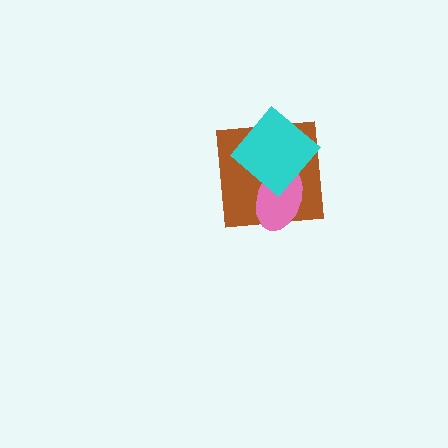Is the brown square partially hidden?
Yes, it is partially covered by another shape.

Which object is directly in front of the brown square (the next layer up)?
The pink ellipse is directly in front of the brown square.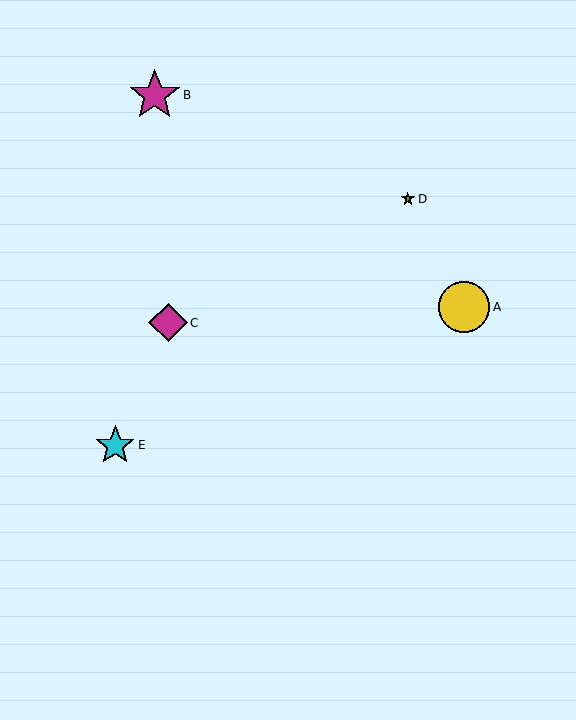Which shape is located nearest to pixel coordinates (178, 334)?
The magenta diamond (labeled C) at (168, 323) is nearest to that location.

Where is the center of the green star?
The center of the green star is at (408, 199).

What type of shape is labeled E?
Shape E is a cyan star.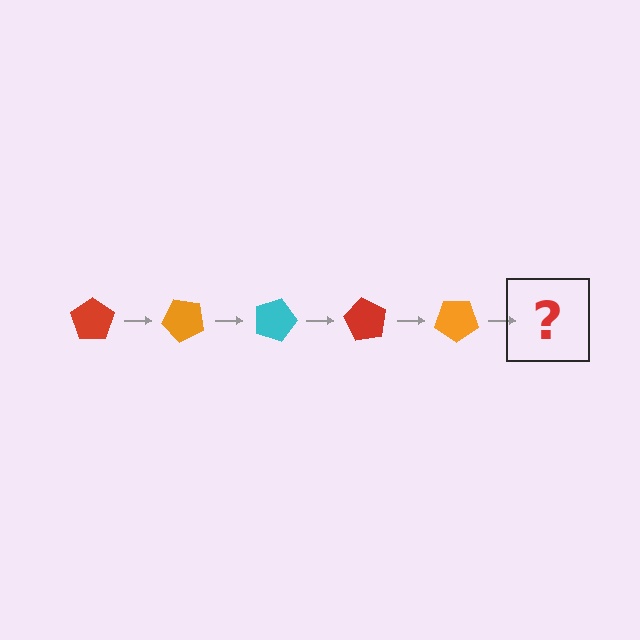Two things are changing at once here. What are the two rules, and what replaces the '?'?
The two rules are that it rotates 45 degrees each step and the color cycles through red, orange, and cyan. The '?' should be a cyan pentagon, rotated 225 degrees from the start.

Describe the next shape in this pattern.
It should be a cyan pentagon, rotated 225 degrees from the start.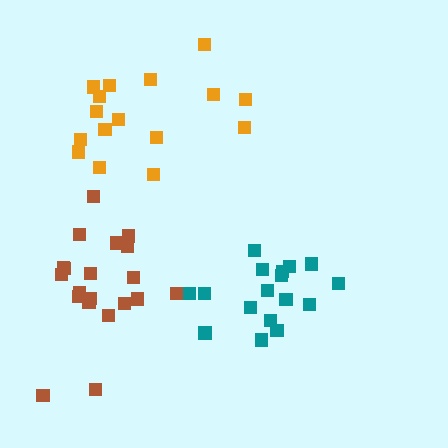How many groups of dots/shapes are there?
There are 3 groups.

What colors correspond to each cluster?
The clusters are colored: brown, orange, teal.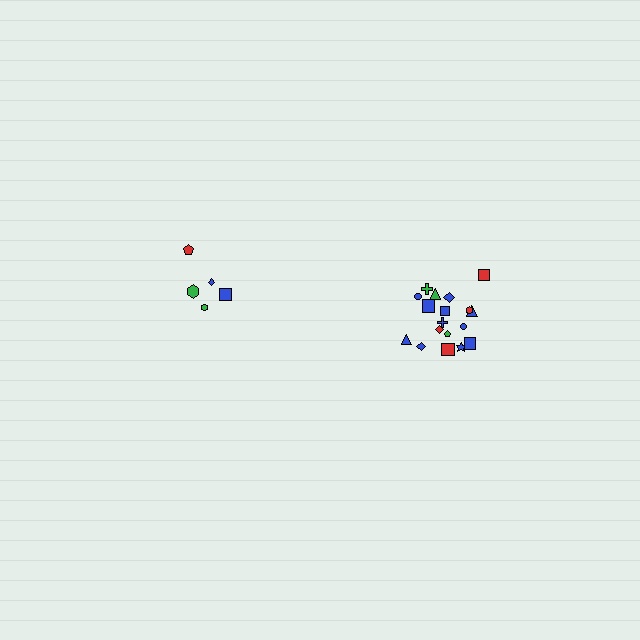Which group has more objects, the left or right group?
The right group.